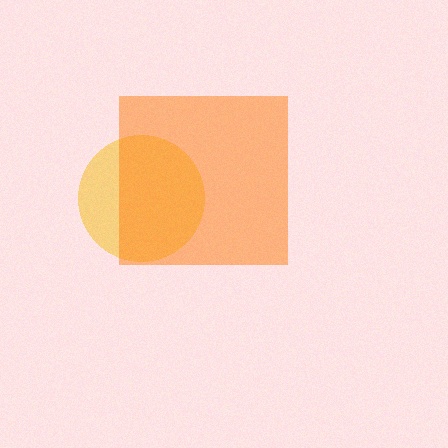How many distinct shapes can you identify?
There are 2 distinct shapes: a yellow circle, an orange square.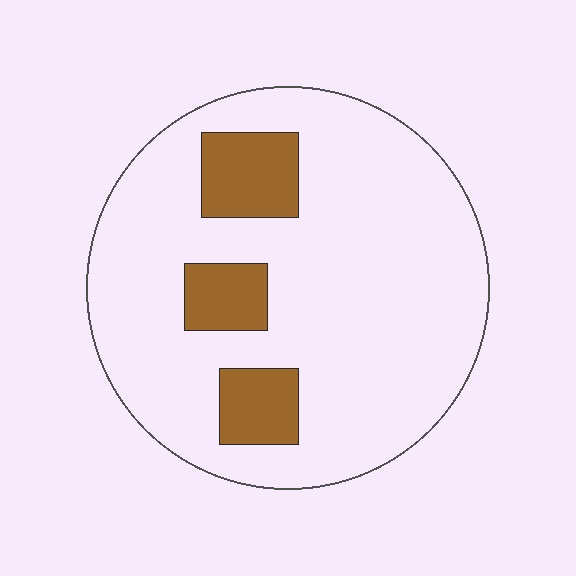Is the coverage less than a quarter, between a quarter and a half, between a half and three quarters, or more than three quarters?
Less than a quarter.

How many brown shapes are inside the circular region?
3.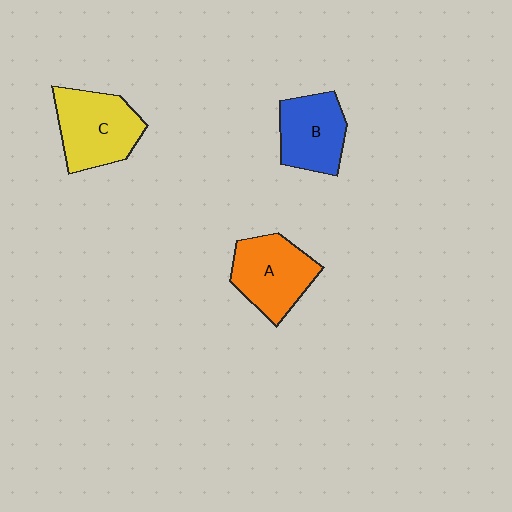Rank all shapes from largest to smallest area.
From largest to smallest: C (yellow), A (orange), B (blue).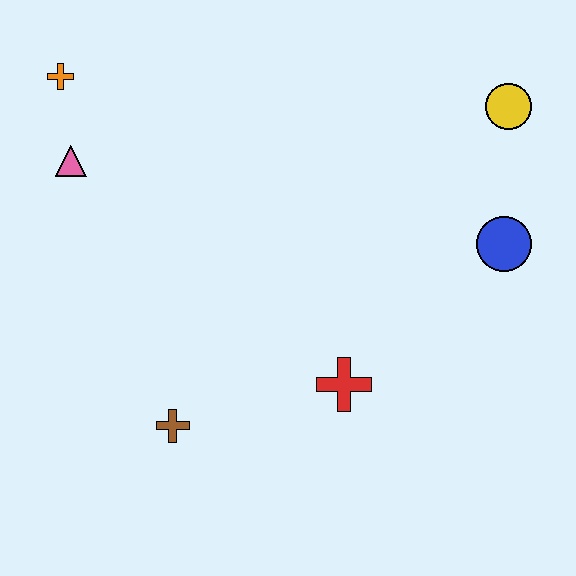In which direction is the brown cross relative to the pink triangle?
The brown cross is below the pink triangle.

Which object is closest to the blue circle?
The yellow circle is closest to the blue circle.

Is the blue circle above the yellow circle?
No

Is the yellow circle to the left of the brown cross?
No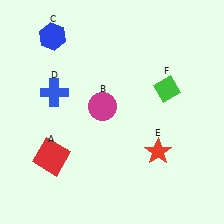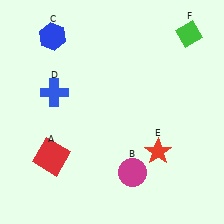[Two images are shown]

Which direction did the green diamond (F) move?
The green diamond (F) moved up.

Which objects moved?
The objects that moved are: the magenta circle (B), the green diamond (F).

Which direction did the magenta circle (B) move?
The magenta circle (B) moved down.